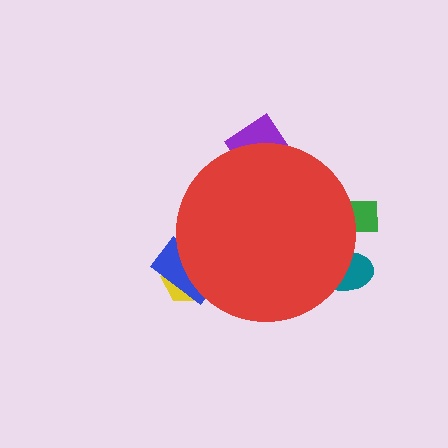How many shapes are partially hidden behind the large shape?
5 shapes are partially hidden.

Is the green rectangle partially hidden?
Yes, the green rectangle is partially hidden behind the red circle.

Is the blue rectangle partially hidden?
Yes, the blue rectangle is partially hidden behind the red circle.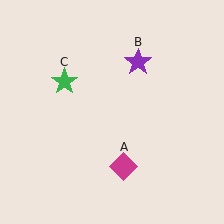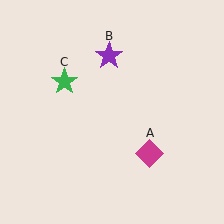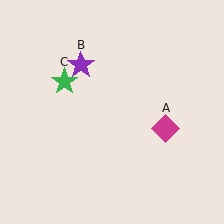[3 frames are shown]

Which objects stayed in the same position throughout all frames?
Green star (object C) remained stationary.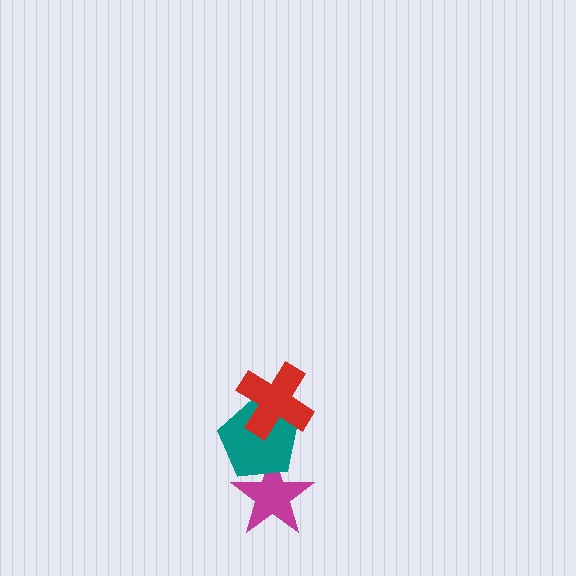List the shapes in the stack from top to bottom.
From top to bottom: the red cross, the teal pentagon, the magenta star.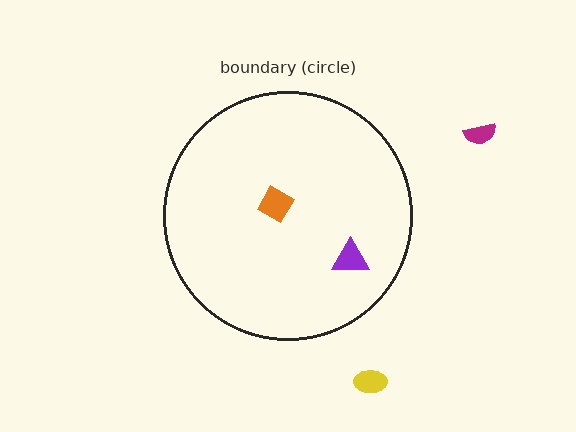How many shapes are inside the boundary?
2 inside, 2 outside.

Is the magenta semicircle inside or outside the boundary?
Outside.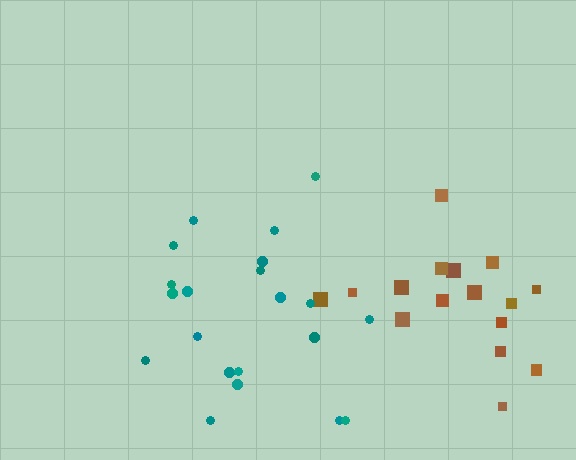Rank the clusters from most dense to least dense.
brown, teal.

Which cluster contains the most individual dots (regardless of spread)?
Teal (21).